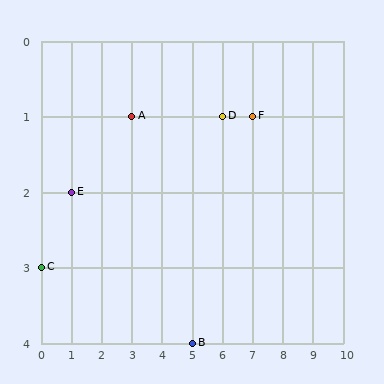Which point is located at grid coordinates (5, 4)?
Point B is at (5, 4).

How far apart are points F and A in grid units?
Points F and A are 4 columns apart.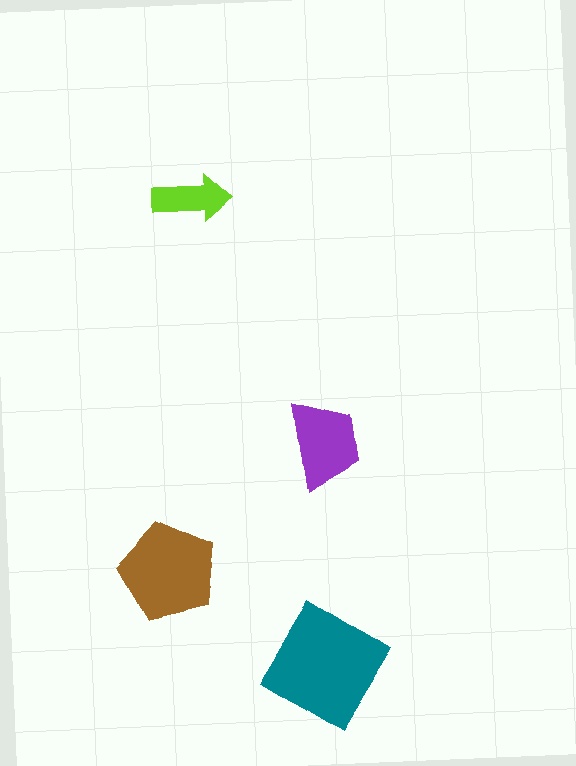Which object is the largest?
The teal diamond.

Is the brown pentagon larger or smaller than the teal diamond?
Smaller.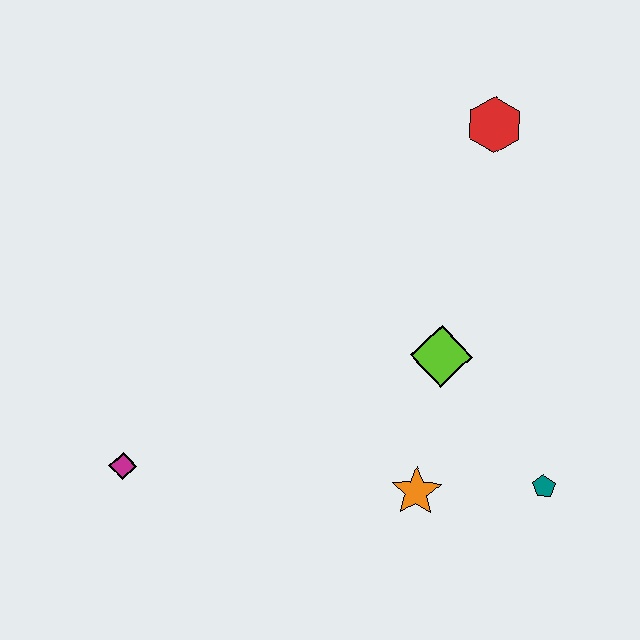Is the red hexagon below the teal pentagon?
No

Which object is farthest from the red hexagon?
The magenta diamond is farthest from the red hexagon.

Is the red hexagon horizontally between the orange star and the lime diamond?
No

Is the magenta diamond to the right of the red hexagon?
No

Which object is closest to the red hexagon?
The lime diamond is closest to the red hexagon.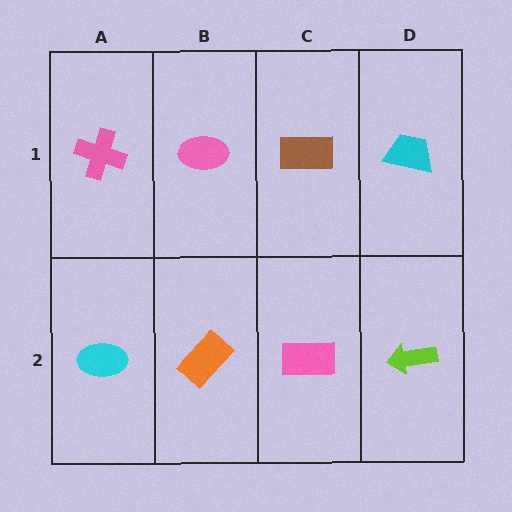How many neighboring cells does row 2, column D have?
2.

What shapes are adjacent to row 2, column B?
A pink ellipse (row 1, column B), a cyan ellipse (row 2, column A), a pink rectangle (row 2, column C).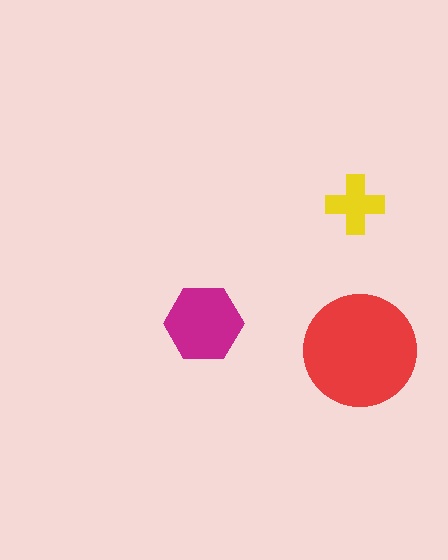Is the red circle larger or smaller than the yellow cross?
Larger.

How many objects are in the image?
There are 3 objects in the image.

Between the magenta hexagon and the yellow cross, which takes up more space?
The magenta hexagon.